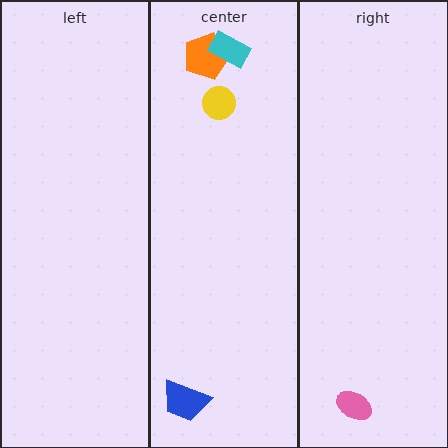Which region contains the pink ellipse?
The right region.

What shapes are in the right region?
The pink ellipse.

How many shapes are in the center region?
4.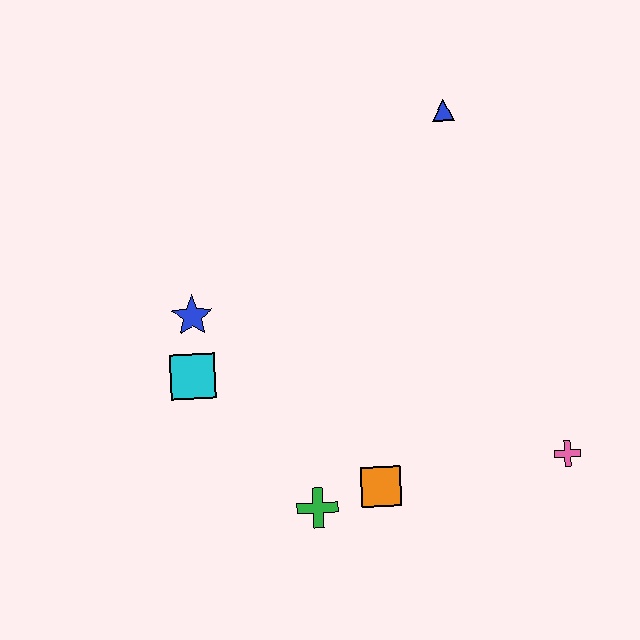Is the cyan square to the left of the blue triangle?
Yes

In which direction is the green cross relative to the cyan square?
The green cross is below the cyan square.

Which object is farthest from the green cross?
The blue triangle is farthest from the green cross.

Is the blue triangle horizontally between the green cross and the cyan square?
No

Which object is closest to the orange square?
The green cross is closest to the orange square.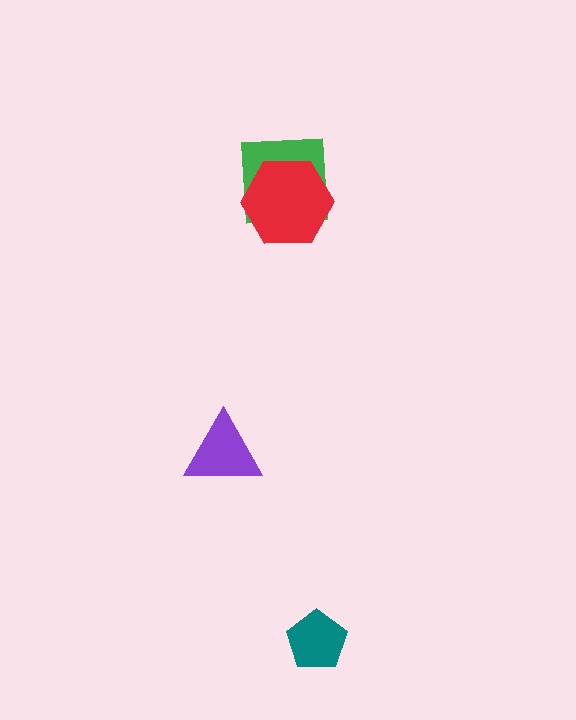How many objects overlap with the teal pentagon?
0 objects overlap with the teal pentagon.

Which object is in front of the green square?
The red hexagon is in front of the green square.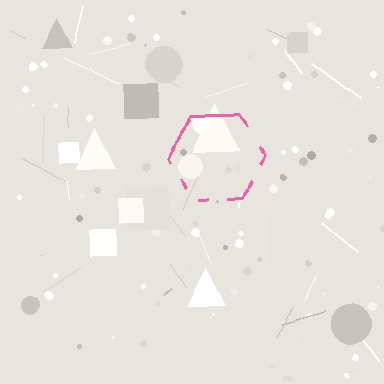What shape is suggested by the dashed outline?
The dashed outline suggests a hexagon.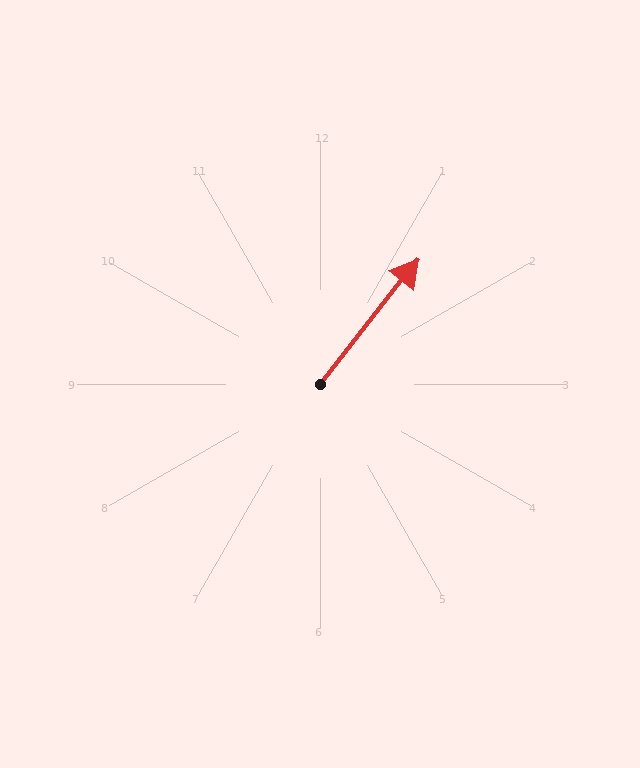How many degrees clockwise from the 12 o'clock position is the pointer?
Approximately 38 degrees.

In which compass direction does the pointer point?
Northeast.